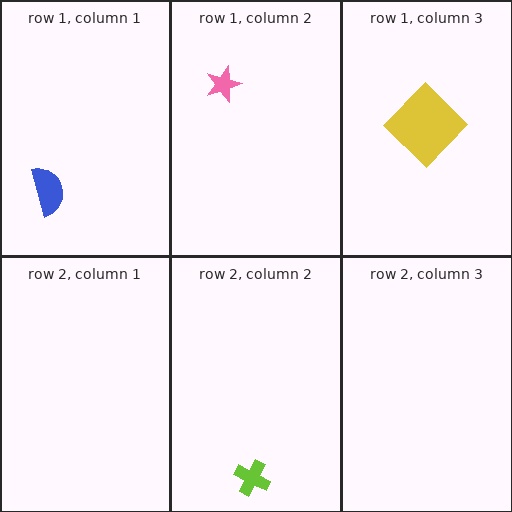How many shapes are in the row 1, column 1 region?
1.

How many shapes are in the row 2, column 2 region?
1.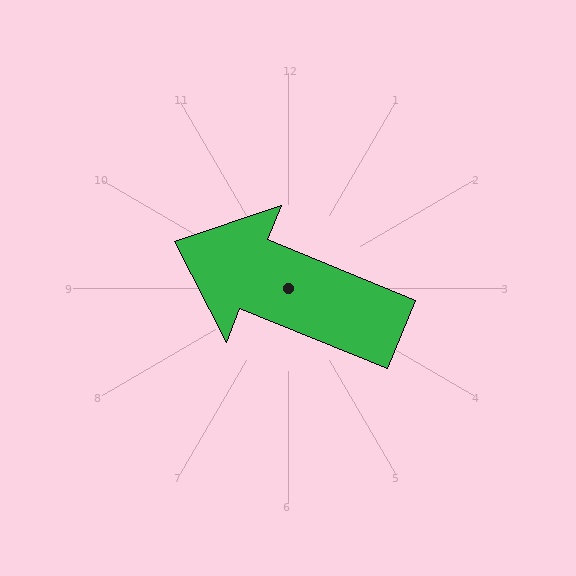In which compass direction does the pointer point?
West.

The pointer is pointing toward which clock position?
Roughly 10 o'clock.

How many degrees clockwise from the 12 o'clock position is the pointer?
Approximately 292 degrees.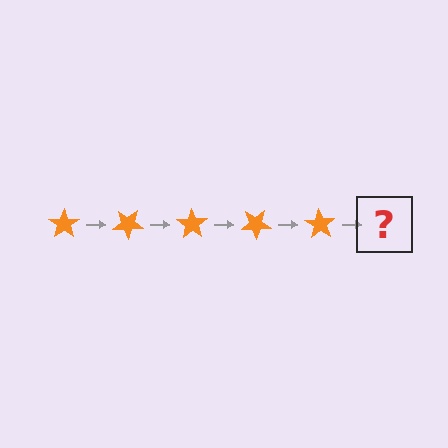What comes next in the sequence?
The next element should be an orange star rotated 175 degrees.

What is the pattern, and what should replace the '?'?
The pattern is that the star rotates 35 degrees each step. The '?' should be an orange star rotated 175 degrees.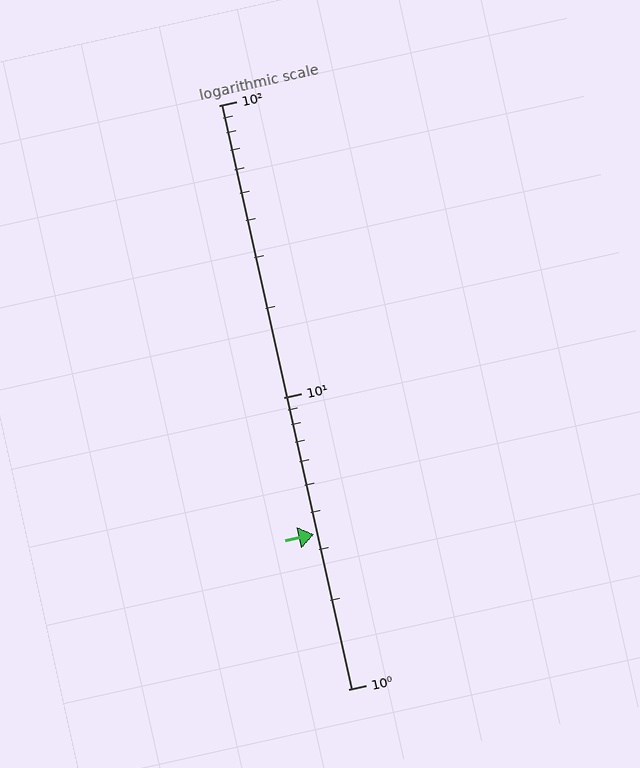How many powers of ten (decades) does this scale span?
The scale spans 2 decades, from 1 to 100.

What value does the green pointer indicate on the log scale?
The pointer indicates approximately 3.4.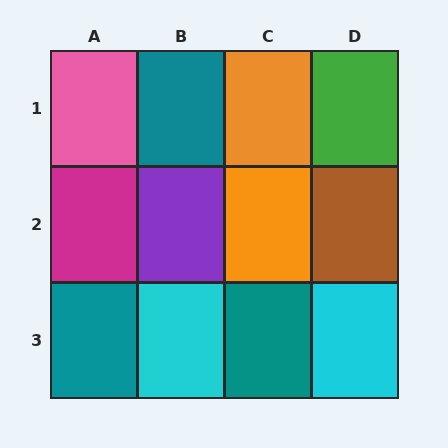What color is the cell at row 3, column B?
Cyan.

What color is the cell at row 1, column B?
Teal.